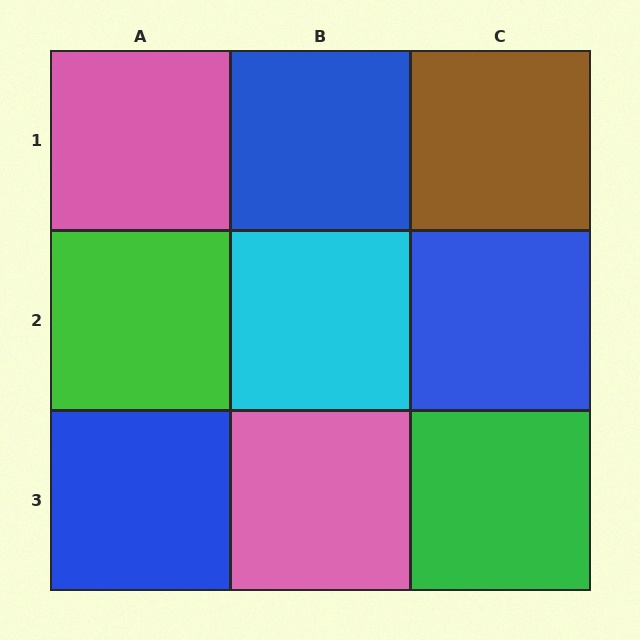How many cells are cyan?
1 cell is cyan.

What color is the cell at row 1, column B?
Blue.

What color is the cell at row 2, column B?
Cyan.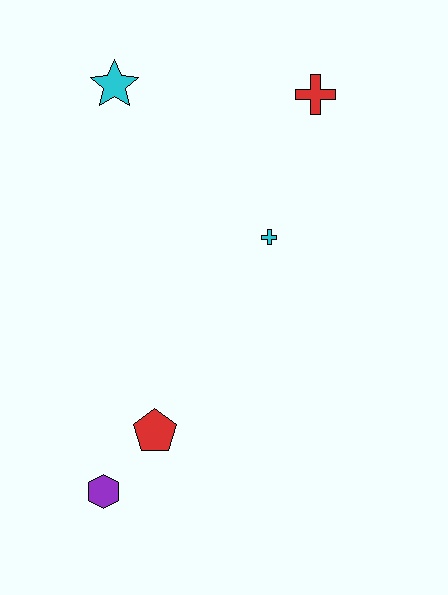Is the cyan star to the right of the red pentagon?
No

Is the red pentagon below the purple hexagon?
No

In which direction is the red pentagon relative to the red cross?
The red pentagon is below the red cross.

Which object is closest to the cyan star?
The red cross is closest to the cyan star.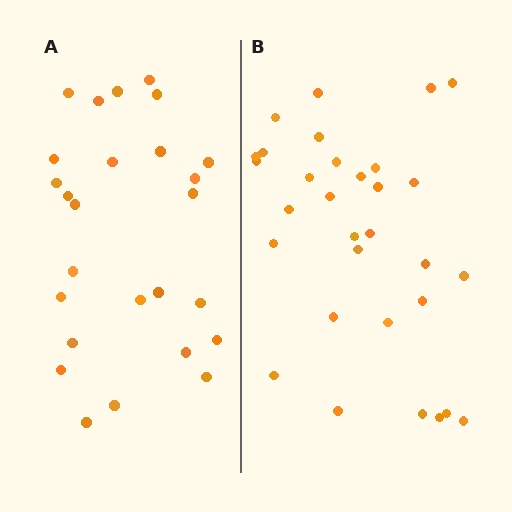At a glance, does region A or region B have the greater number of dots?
Region B (the right region) has more dots.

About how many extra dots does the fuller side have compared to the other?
Region B has about 5 more dots than region A.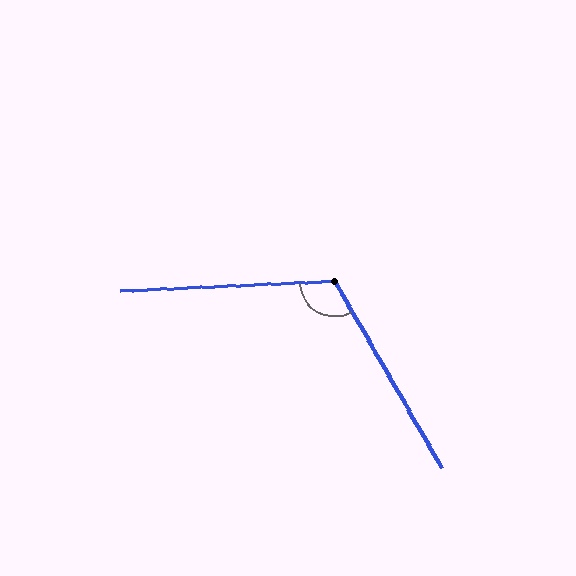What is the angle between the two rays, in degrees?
Approximately 117 degrees.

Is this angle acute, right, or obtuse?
It is obtuse.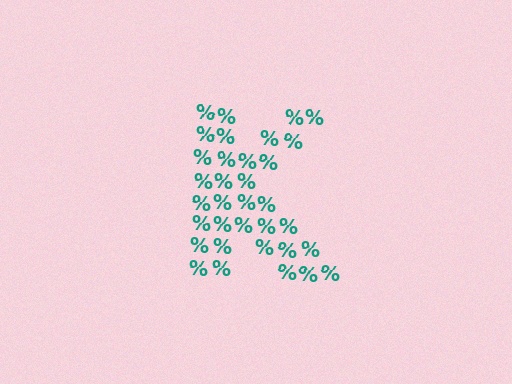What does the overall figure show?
The overall figure shows the letter K.